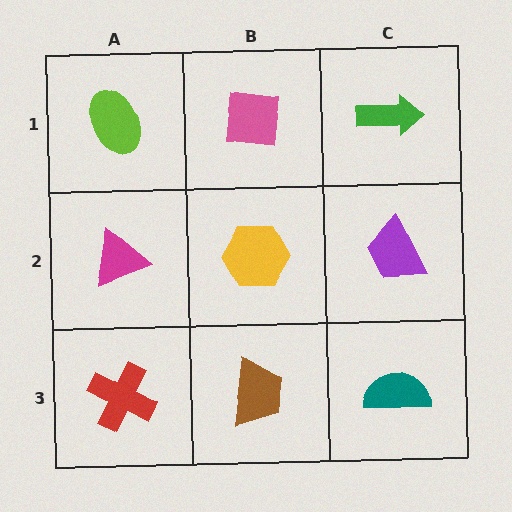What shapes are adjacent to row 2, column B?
A pink square (row 1, column B), a brown trapezoid (row 3, column B), a magenta triangle (row 2, column A), a purple trapezoid (row 2, column C).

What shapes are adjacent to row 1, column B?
A yellow hexagon (row 2, column B), a lime ellipse (row 1, column A), a green arrow (row 1, column C).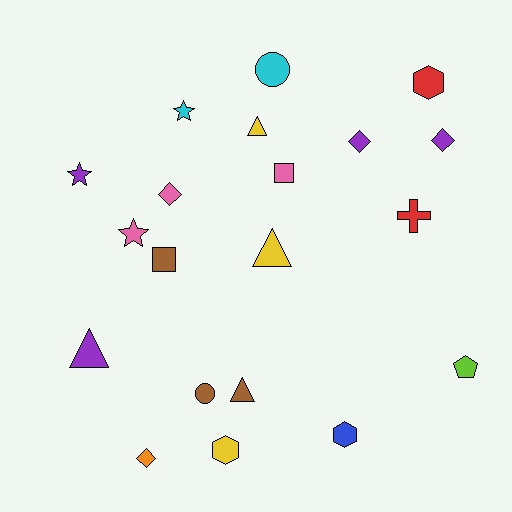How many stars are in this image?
There are 3 stars.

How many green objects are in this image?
There are no green objects.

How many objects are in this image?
There are 20 objects.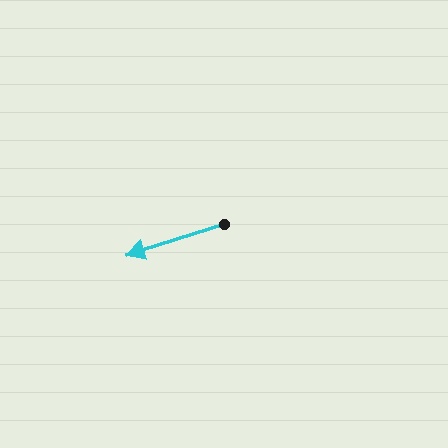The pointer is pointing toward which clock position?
Roughly 8 o'clock.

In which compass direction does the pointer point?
West.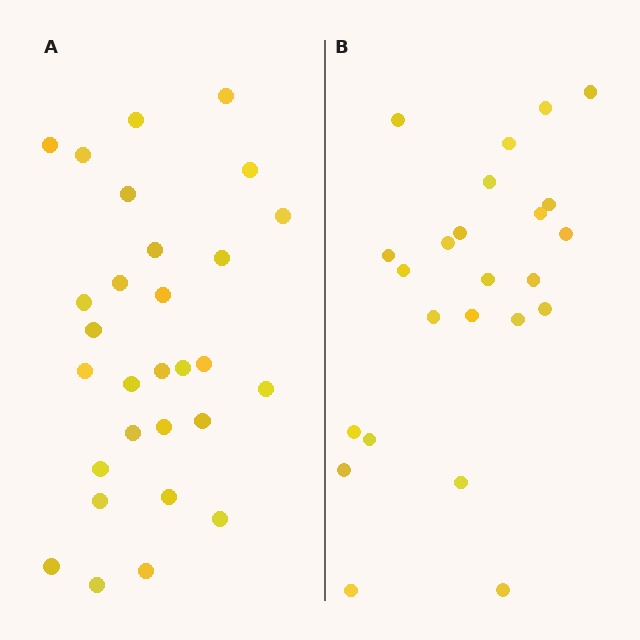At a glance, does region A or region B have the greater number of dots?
Region A (the left region) has more dots.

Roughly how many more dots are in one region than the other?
Region A has about 5 more dots than region B.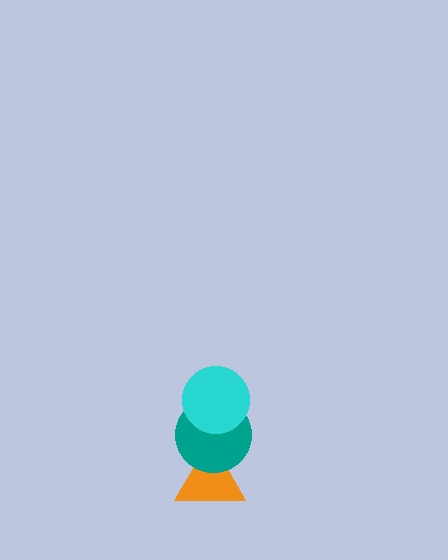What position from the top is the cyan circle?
The cyan circle is 1st from the top.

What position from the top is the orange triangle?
The orange triangle is 3rd from the top.